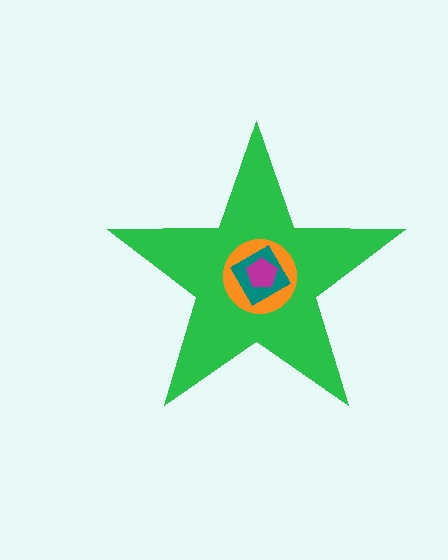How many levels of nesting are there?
4.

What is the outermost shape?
The green star.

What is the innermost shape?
The magenta pentagon.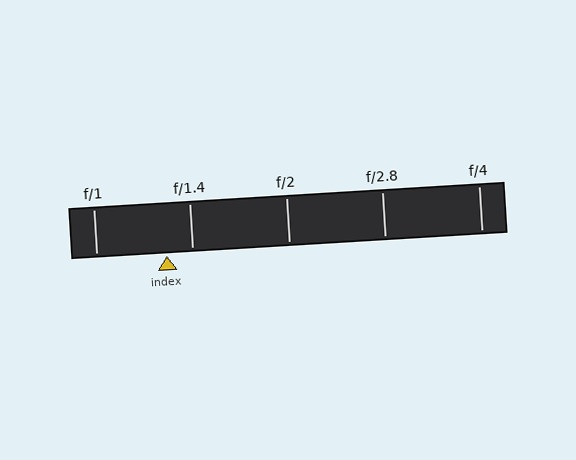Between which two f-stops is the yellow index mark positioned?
The index mark is between f/1 and f/1.4.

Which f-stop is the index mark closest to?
The index mark is closest to f/1.4.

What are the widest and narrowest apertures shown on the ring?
The widest aperture shown is f/1 and the narrowest is f/4.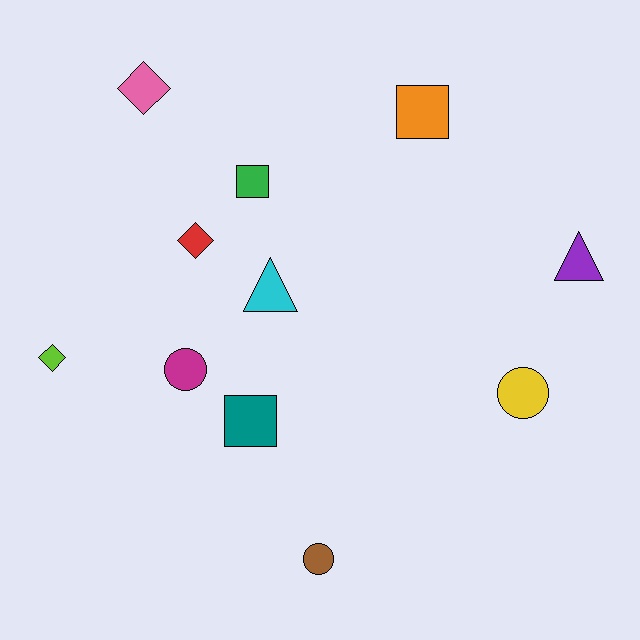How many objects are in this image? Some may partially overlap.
There are 11 objects.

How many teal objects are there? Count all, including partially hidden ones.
There is 1 teal object.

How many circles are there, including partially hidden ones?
There are 3 circles.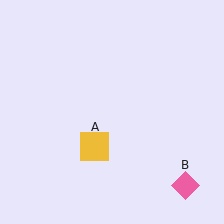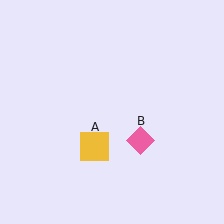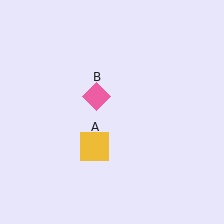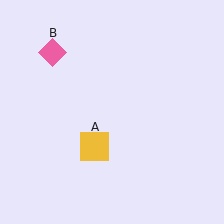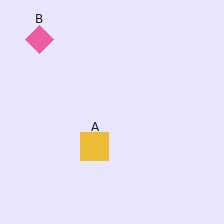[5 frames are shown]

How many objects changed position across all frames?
1 object changed position: pink diamond (object B).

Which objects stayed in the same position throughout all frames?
Yellow square (object A) remained stationary.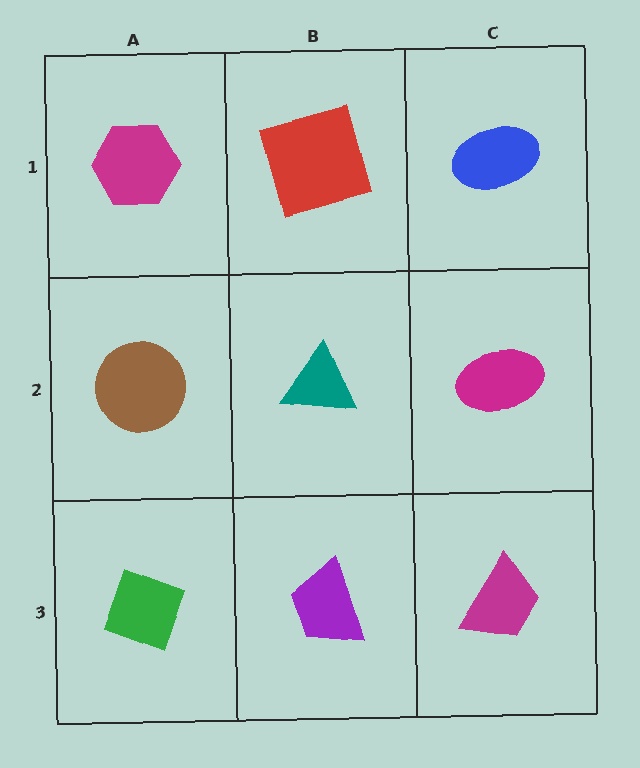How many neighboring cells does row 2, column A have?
3.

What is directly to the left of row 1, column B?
A magenta hexagon.